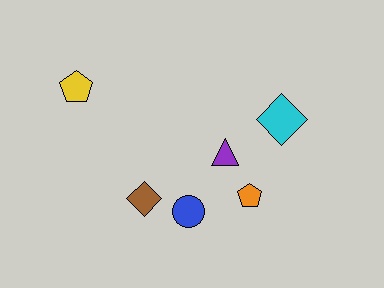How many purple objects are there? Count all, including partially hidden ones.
There is 1 purple object.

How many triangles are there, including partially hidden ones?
There is 1 triangle.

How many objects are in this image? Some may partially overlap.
There are 6 objects.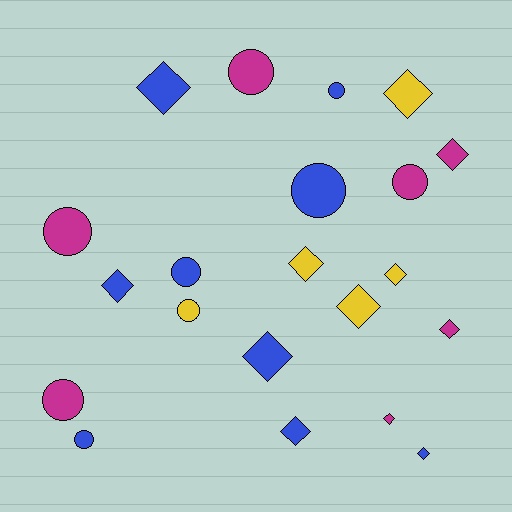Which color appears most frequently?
Blue, with 9 objects.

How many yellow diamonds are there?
There are 4 yellow diamonds.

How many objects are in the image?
There are 21 objects.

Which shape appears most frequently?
Diamond, with 12 objects.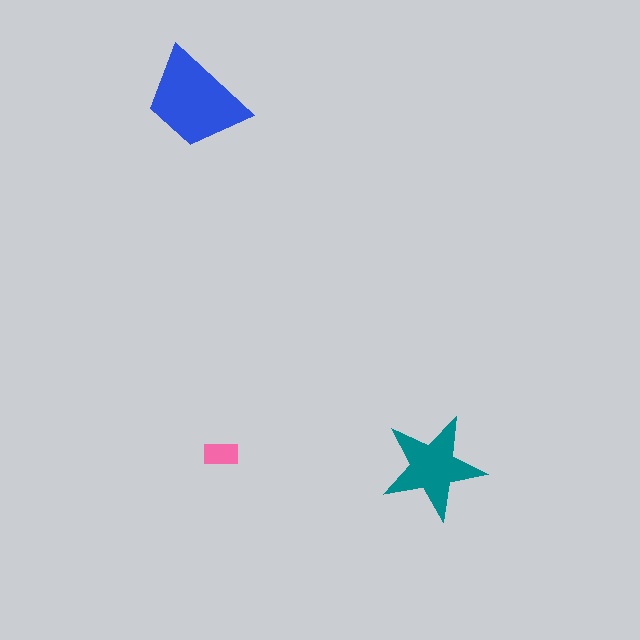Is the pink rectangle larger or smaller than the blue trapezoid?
Smaller.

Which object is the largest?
The blue trapezoid.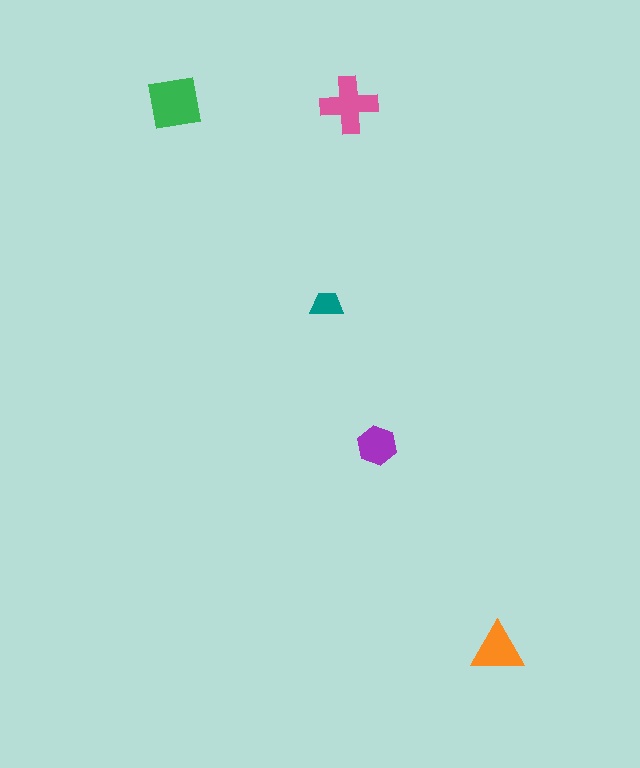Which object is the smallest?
The teal trapezoid.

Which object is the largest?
The green square.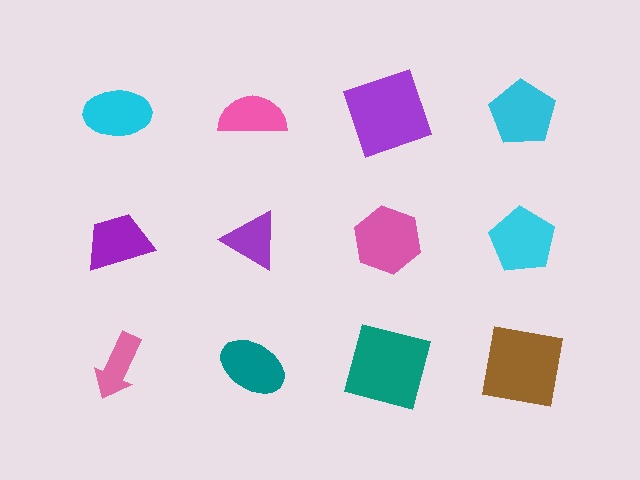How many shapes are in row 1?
4 shapes.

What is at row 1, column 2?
A pink semicircle.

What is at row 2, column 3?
A pink hexagon.